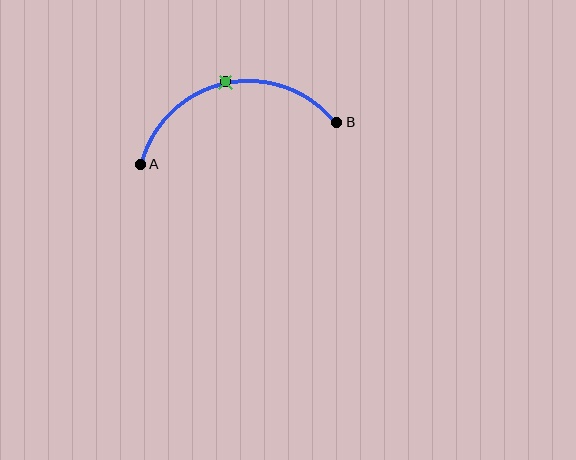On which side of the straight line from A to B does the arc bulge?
The arc bulges above the straight line connecting A and B.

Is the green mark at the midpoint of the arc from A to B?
Yes. The green mark lies on the arc at equal arc-length from both A and B — it is the arc midpoint.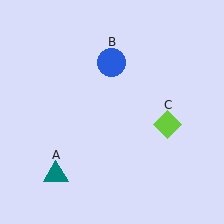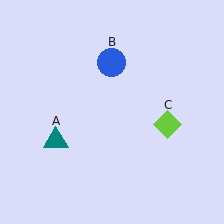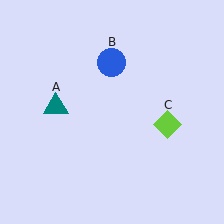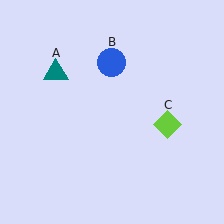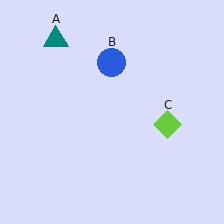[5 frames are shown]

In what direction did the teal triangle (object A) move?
The teal triangle (object A) moved up.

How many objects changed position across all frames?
1 object changed position: teal triangle (object A).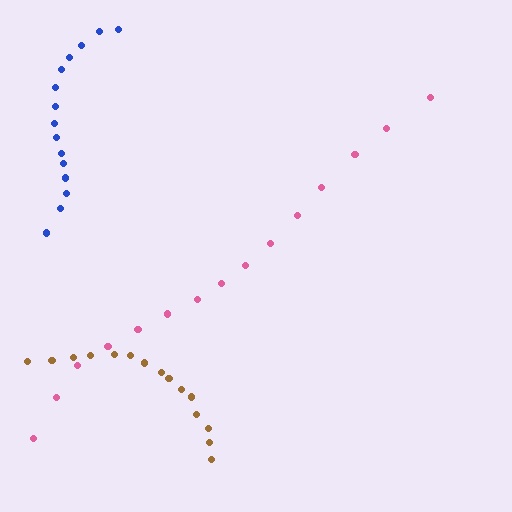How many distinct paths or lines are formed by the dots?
There are 3 distinct paths.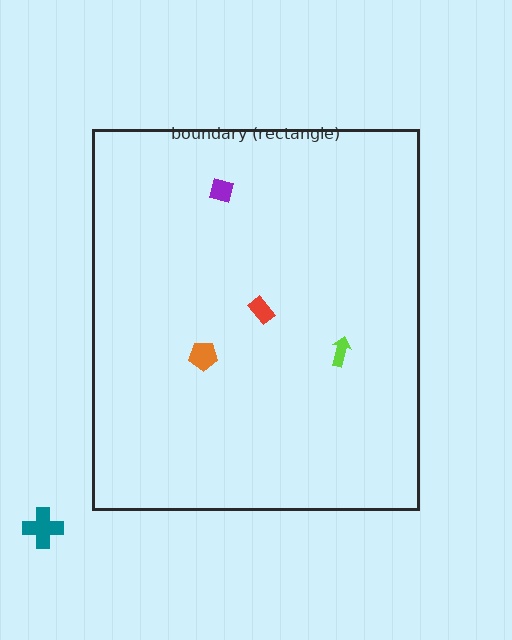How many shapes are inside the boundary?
4 inside, 1 outside.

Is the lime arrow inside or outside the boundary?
Inside.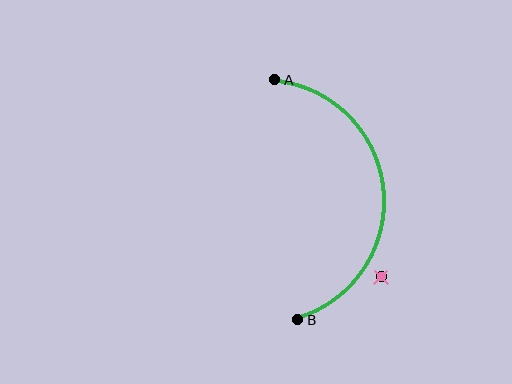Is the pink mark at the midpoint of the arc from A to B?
No — the pink mark does not lie on the arc at all. It sits slightly outside the curve.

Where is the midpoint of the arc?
The arc midpoint is the point on the curve farthest from the straight line joining A and B. It sits to the right of that line.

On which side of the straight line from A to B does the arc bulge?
The arc bulges to the right of the straight line connecting A and B.